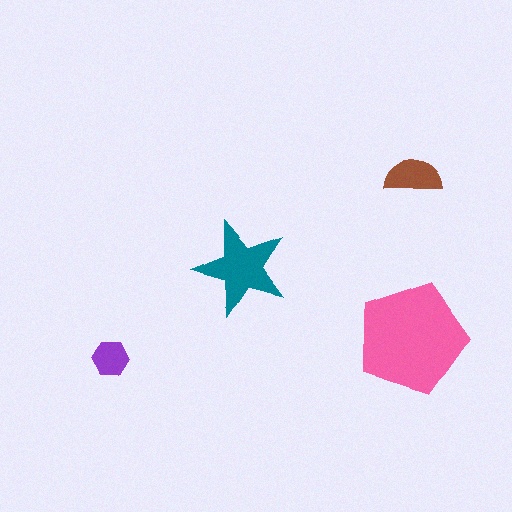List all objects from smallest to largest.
The purple hexagon, the brown semicircle, the teal star, the pink pentagon.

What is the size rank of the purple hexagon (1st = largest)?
4th.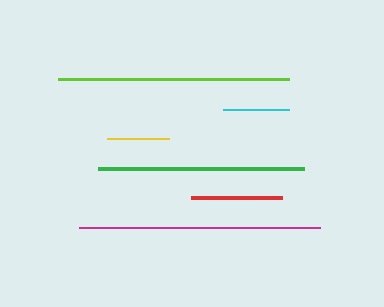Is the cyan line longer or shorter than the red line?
The red line is longer than the cyan line.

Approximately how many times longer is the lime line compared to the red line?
The lime line is approximately 2.6 times the length of the red line.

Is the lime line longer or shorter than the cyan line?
The lime line is longer than the cyan line.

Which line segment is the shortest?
The yellow line is the shortest at approximately 62 pixels.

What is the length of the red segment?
The red segment is approximately 90 pixels long.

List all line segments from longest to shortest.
From longest to shortest: magenta, lime, green, red, cyan, yellow.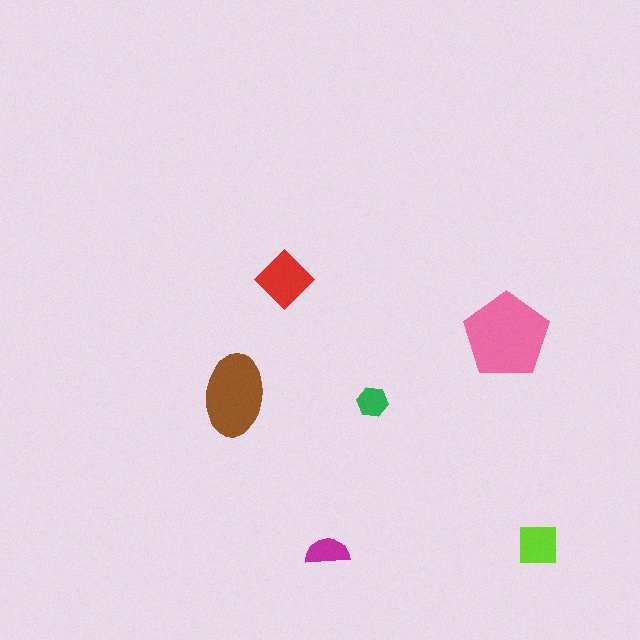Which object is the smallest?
The green hexagon.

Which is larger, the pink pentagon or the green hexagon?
The pink pentagon.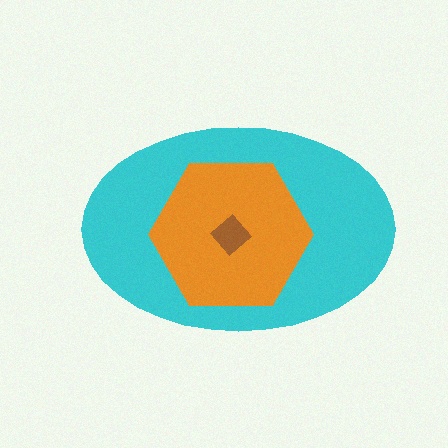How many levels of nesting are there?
3.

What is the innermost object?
The brown diamond.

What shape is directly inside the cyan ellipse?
The orange hexagon.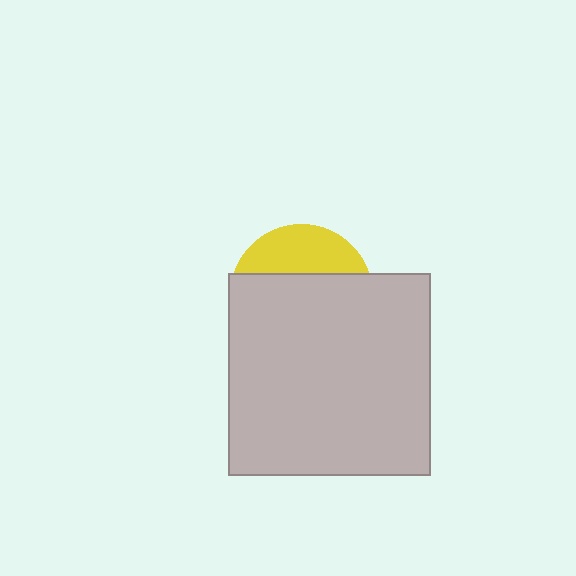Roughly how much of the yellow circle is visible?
A small part of it is visible (roughly 31%).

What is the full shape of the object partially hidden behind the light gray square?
The partially hidden object is a yellow circle.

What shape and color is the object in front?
The object in front is a light gray square.